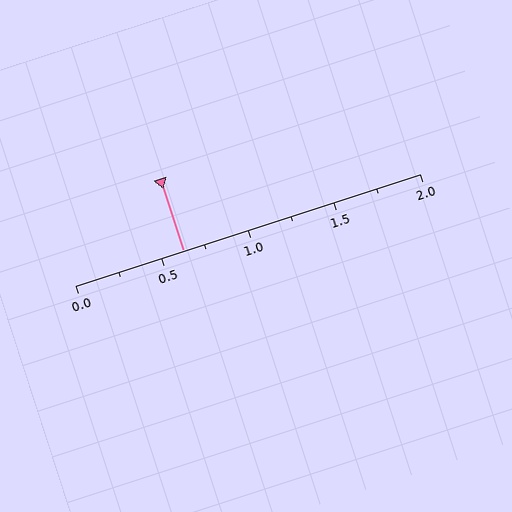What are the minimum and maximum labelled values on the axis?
The axis runs from 0.0 to 2.0.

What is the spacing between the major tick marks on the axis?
The major ticks are spaced 0.5 apart.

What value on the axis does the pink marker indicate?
The marker indicates approximately 0.62.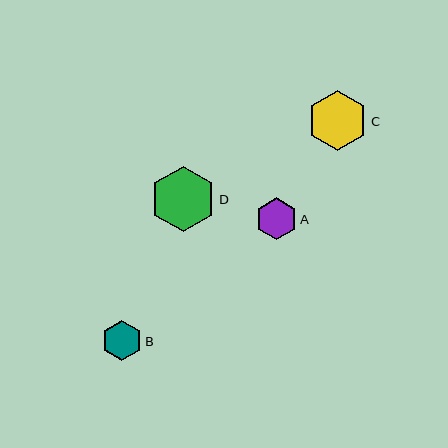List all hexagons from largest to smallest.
From largest to smallest: D, C, A, B.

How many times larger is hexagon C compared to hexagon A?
Hexagon C is approximately 1.4 times the size of hexagon A.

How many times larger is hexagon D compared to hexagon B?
Hexagon D is approximately 1.6 times the size of hexagon B.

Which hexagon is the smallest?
Hexagon B is the smallest with a size of approximately 40 pixels.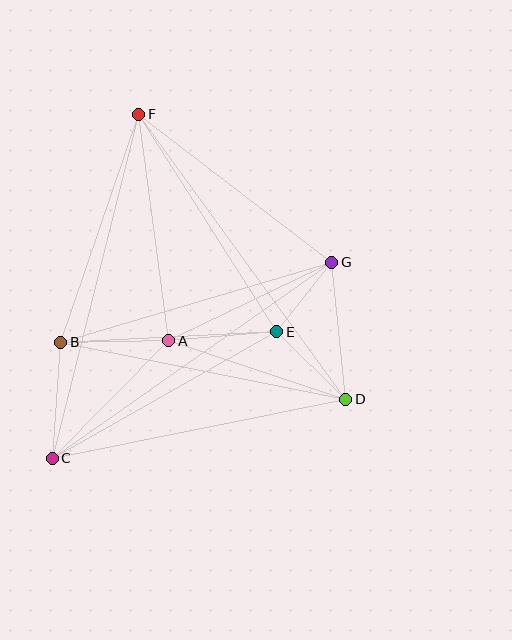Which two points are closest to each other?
Points E and G are closest to each other.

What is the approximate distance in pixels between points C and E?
The distance between C and E is approximately 258 pixels.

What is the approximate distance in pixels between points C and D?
The distance between C and D is approximately 299 pixels.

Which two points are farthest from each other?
Points C and F are farthest from each other.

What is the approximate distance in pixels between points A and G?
The distance between A and G is approximately 181 pixels.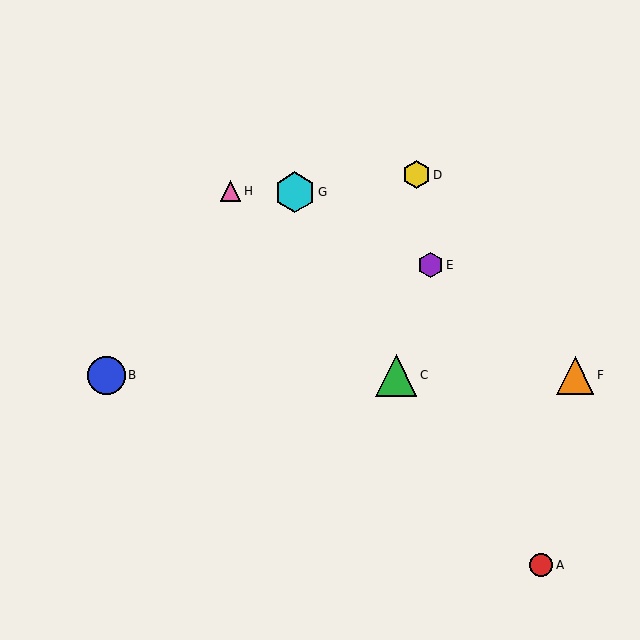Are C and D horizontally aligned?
No, C is at y≈375 and D is at y≈175.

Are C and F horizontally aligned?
Yes, both are at y≈375.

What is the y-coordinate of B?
Object B is at y≈375.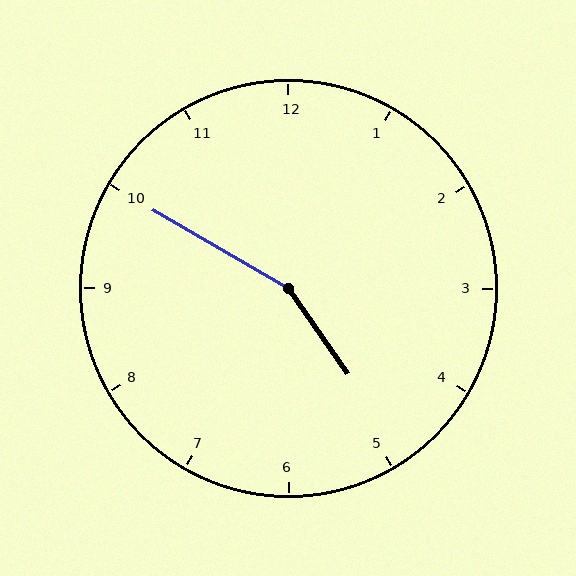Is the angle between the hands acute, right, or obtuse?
It is obtuse.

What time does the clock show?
4:50.